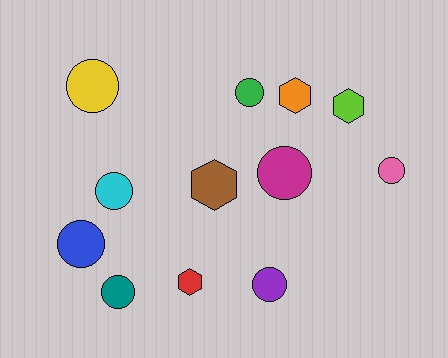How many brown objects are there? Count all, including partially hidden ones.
There is 1 brown object.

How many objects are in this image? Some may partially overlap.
There are 12 objects.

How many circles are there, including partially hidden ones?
There are 8 circles.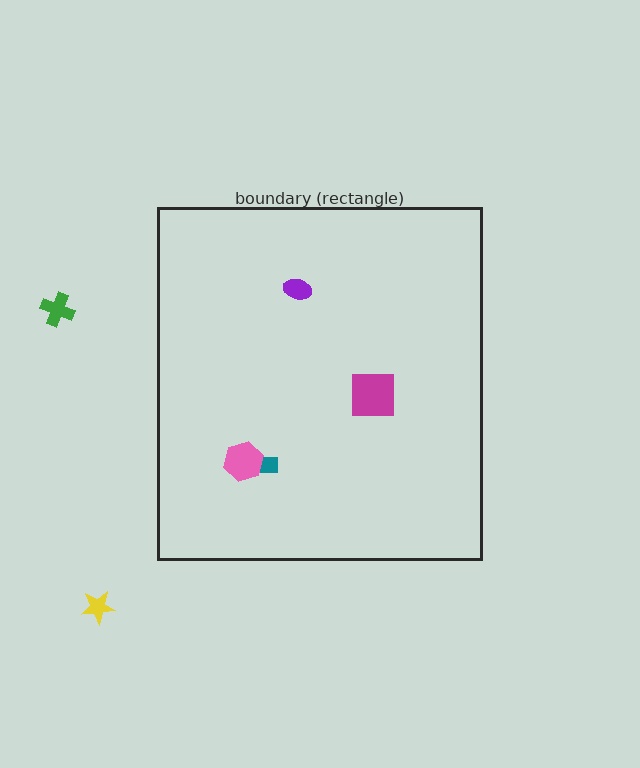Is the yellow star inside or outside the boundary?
Outside.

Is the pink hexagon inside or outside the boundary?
Inside.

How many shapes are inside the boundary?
4 inside, 2 outside.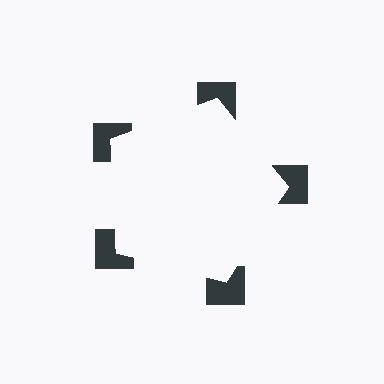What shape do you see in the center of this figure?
An illusory pentagon — its edges are inferred from the aligned wedge cuts in the notched squares, not physically drawn.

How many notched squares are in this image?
There are 5 — one at each vertex of the illusory pentagon.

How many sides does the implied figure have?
5 sides.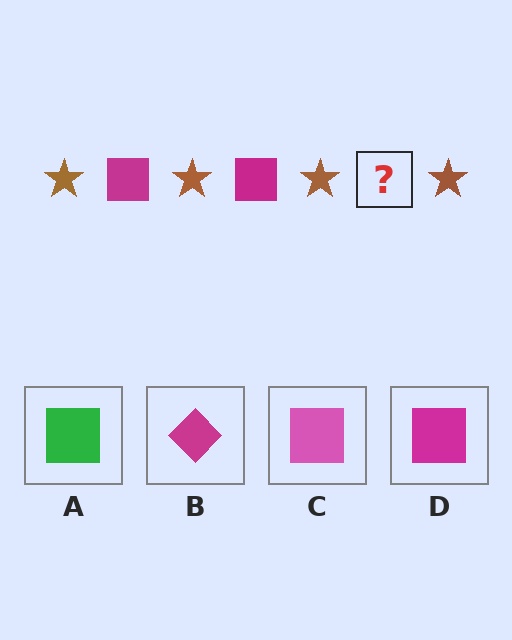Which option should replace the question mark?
Option D.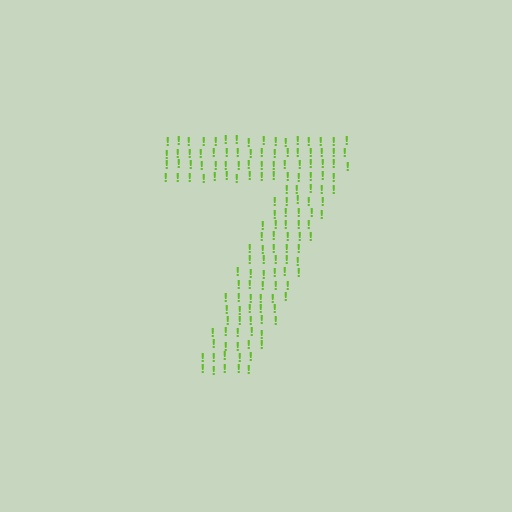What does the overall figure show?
The overall figure shows the digit 7.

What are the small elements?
The small elements are exclamation marks.